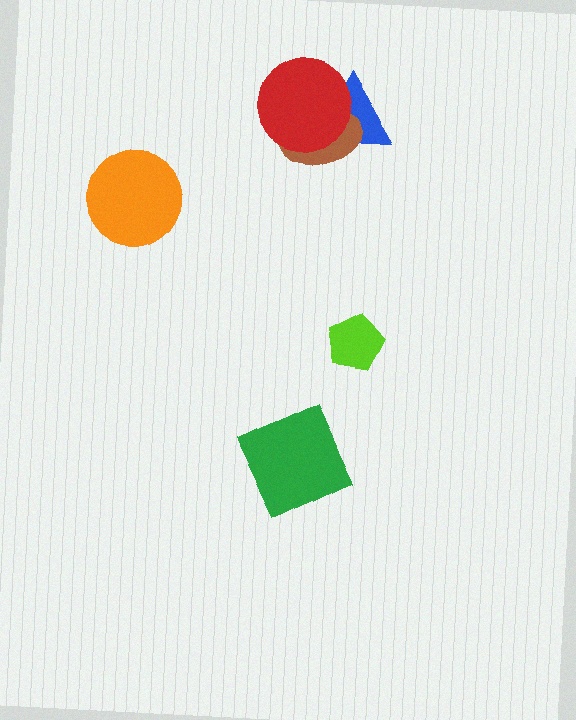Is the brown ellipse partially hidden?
Yes, it is partially covered by another shape.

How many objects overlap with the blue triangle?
2 objects overlap with the blue triangle.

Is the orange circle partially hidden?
No, no other shape covers it.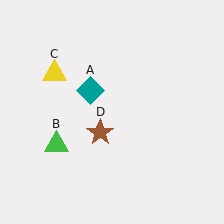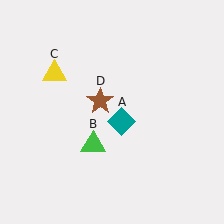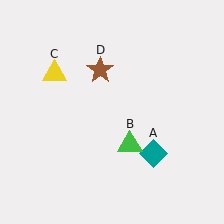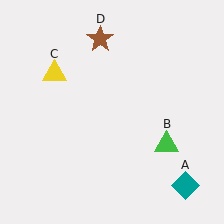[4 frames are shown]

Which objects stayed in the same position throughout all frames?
Yellow triangle (object C) remained stationary.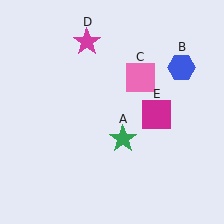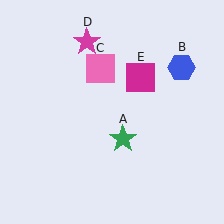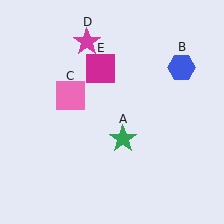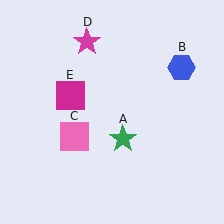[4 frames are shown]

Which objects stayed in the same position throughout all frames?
Green star (object A) and blue hexagon (object B) and magenta star (object D) remained stationary.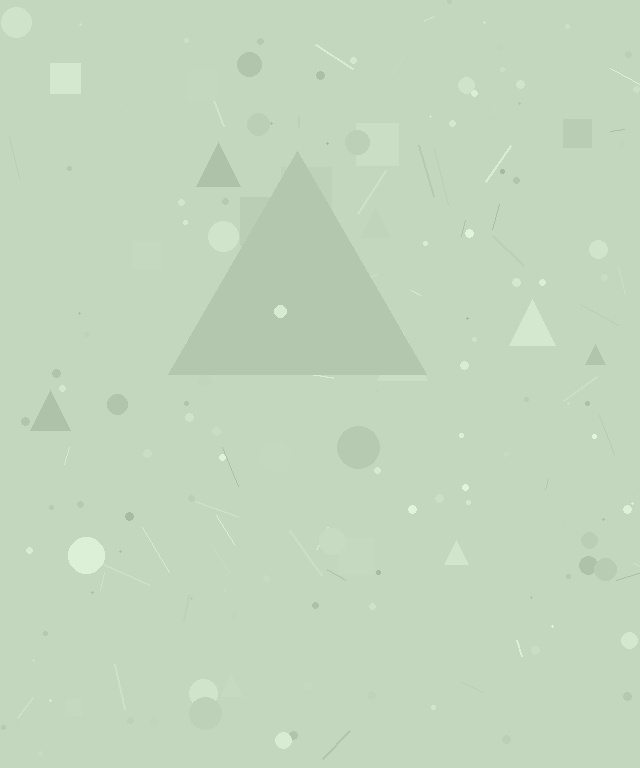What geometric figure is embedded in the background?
A triangle is embedded in the background.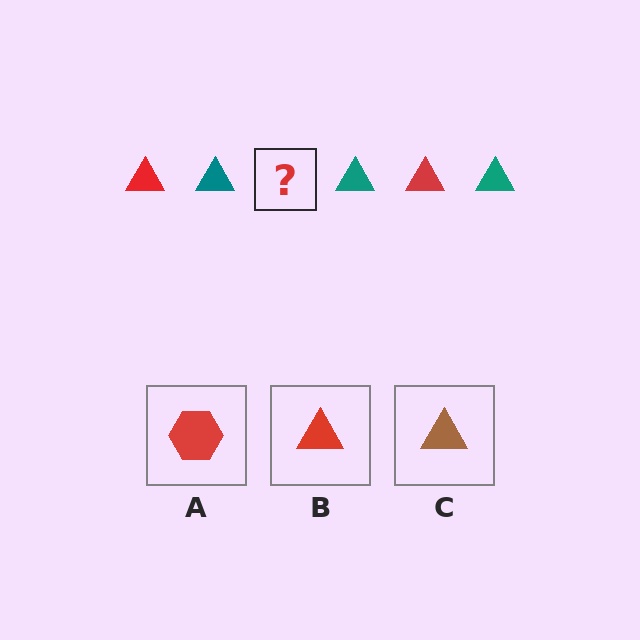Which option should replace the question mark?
Option B.